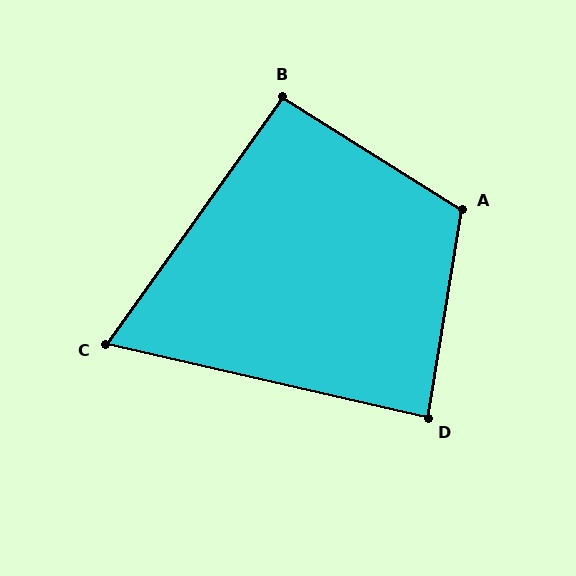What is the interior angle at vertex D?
Approximately 86 degrees (approximately right).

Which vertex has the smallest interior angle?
C, at approximately 67 degrees.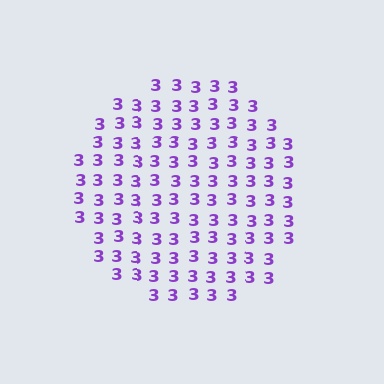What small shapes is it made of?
It is made of small digit 3's.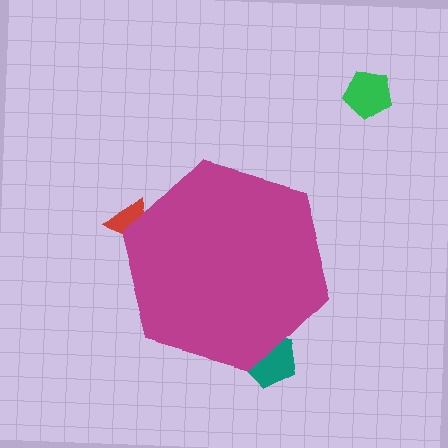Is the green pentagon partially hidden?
No, the green pentagon is fully visible.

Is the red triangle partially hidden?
Yes, the red triangle is partially hidden behind the magenta hexagon.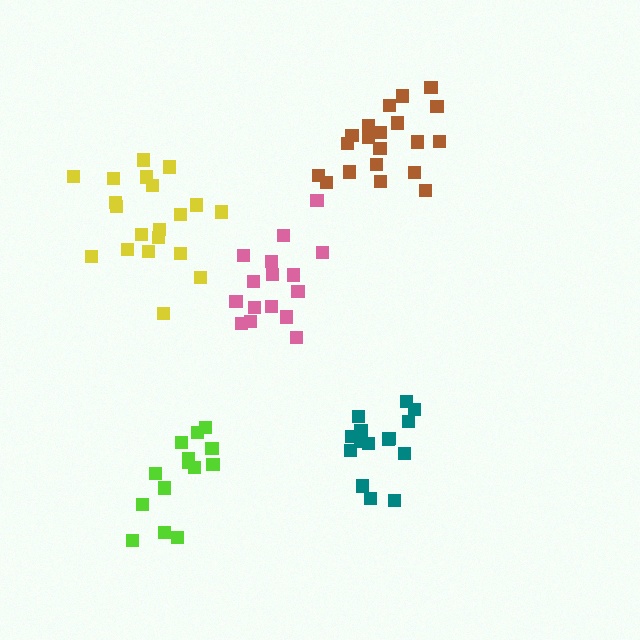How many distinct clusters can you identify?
There are 5 distinct clusters.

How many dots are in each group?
Group 1: 20 dots, Group 2: 15 dots, Group 3: 20 dots, Group 4: 14 dots, Group 5: 16 dots (85 total).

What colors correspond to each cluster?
The clusters are colored: yellow, teal, brown, lime, pink.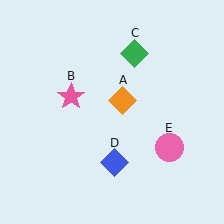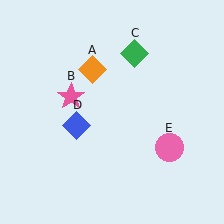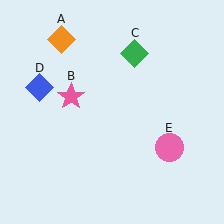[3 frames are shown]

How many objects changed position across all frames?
2 objects changed position: orange diamond (object A), blue diamond (object D).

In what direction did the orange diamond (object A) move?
The orange diamond (object A) moved up and to the left.